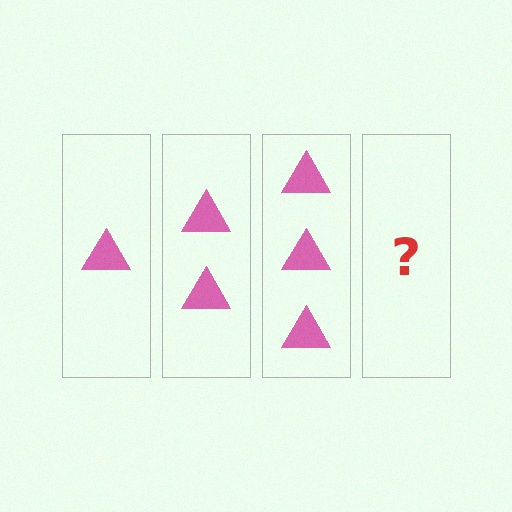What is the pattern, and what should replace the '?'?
The pattern is that each step adds one more triangle. The '?' should be 4 triangles.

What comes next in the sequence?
The next element should be 4 triangles.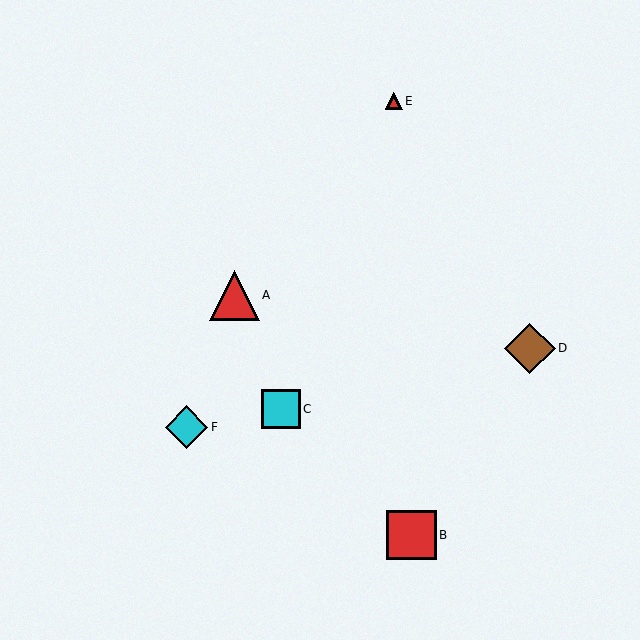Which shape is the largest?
The brown diamond (labeled D) is the largest.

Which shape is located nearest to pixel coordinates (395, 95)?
The red triangle (labeled E) at (394, 101) is nearest to that location.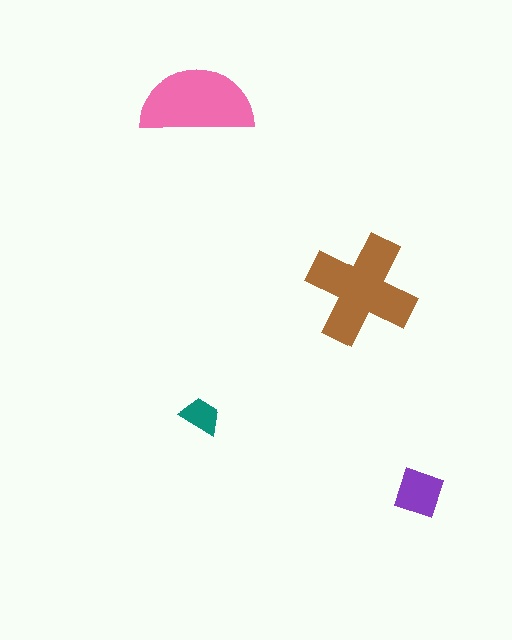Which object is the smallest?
The teal trapezoid.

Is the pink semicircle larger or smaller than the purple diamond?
Larger.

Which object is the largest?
The brown cross.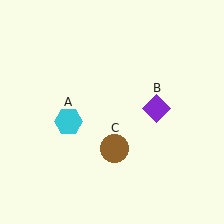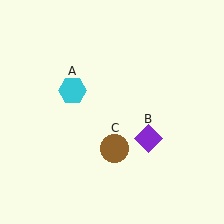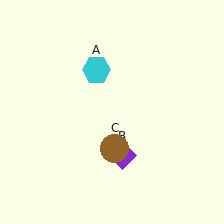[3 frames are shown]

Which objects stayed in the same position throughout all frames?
Brown circle (object C) remained stationary.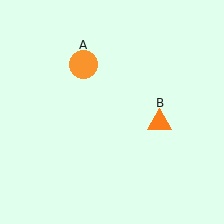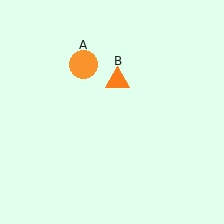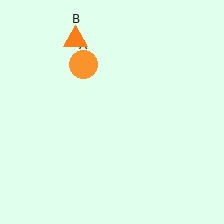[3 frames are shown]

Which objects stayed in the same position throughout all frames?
Orange circle (object A) remained stationary.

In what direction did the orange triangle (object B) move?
The orange triangle (object B) moved up and to the left.